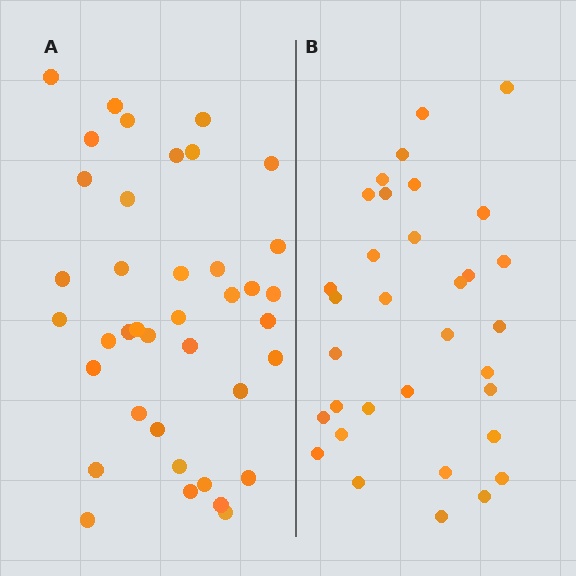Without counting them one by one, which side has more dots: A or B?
Region A (the left region) has more dots.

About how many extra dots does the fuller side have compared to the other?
Region A has about 6 more dots than region B.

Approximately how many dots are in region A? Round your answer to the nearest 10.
About 40 dots. (The exact count is 39, which rounds to 40.)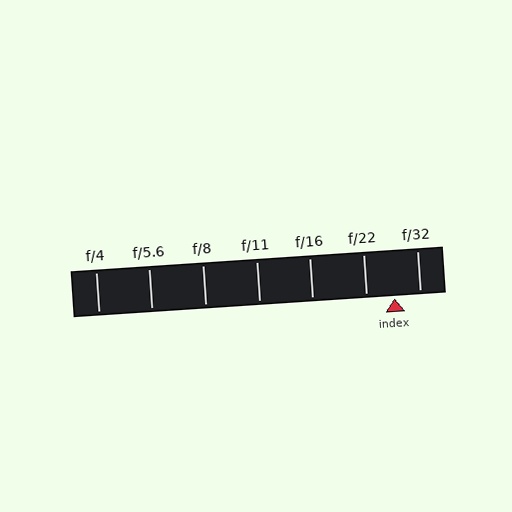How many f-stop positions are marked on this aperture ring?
There are 7 f-stop positions marked.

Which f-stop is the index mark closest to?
The index mark is closest to f/32.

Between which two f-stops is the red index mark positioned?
The index mark is between f/22 and f/32.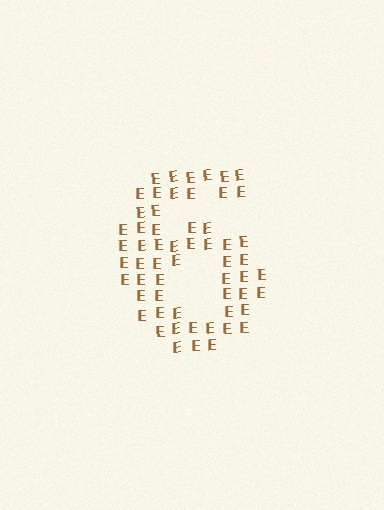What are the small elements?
The small elements are letter E's.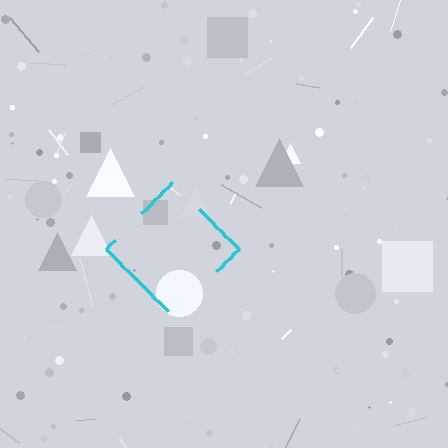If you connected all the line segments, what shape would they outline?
They would outline a diamond.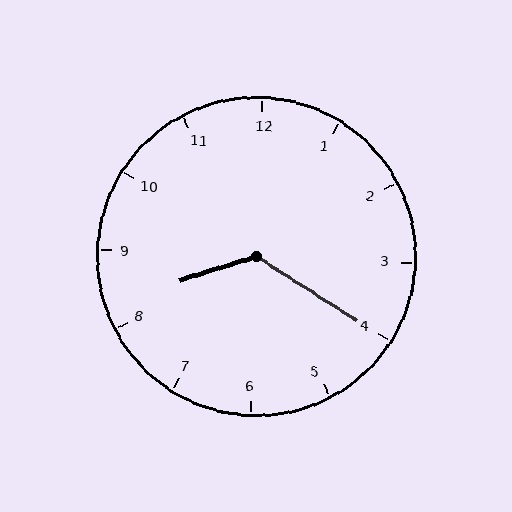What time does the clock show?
8:20.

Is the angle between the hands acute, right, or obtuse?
It is obtuse.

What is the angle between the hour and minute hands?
Approximately 130 degrees.